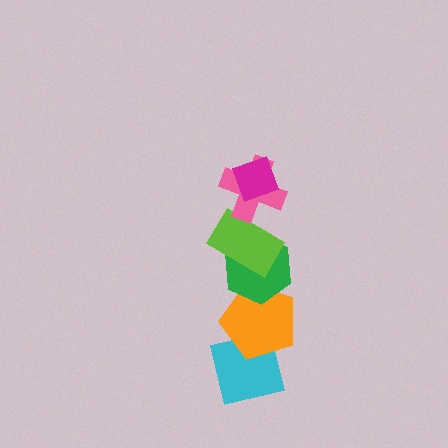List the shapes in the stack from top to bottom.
From top to bottom: the magenta diamond, the pink cross, the lime rectangle, the green hexagon, the orange pentagon, the cyan square.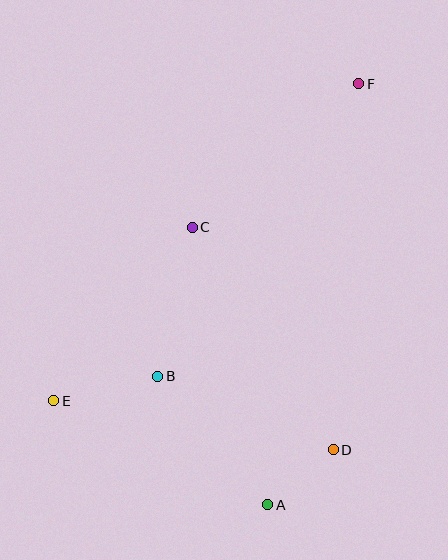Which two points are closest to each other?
Points A and D are closest to each other.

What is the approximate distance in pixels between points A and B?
The distance between A and B is approximately 169 pixels.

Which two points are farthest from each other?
Points E and F are farthest from each other.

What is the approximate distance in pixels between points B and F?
The distance between B and F is approximately 355 pixels.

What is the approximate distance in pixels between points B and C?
The distance between B and C is approximately 153 pixels.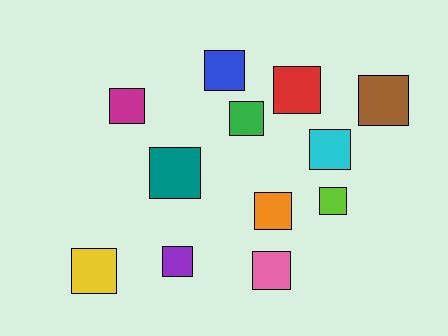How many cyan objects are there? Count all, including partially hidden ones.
There is 1 cyan object.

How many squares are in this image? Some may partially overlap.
There are 12 squares.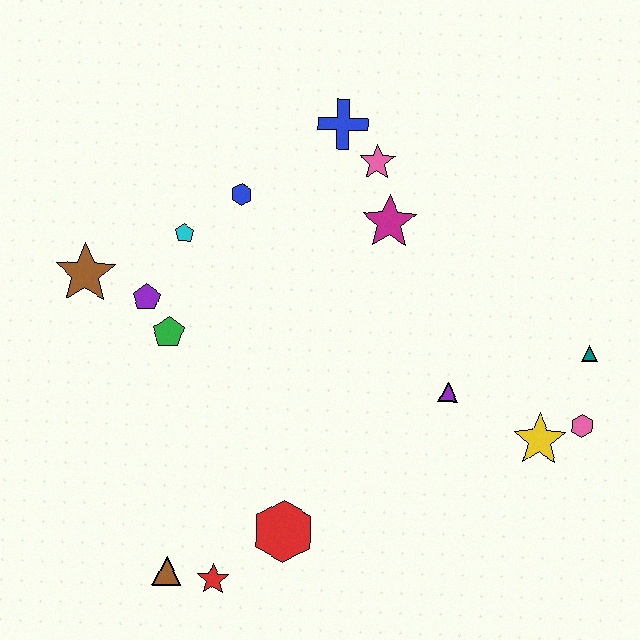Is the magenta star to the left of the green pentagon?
No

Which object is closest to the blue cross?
The pink star is closest to the blue cross.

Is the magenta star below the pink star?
Yes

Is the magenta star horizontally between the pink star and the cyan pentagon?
No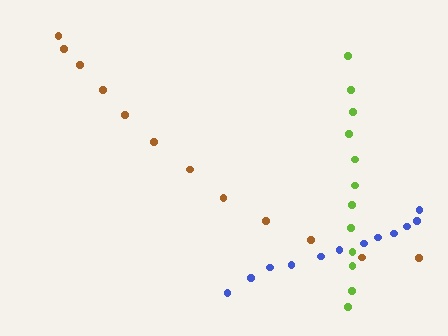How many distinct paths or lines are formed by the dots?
There are 3 distinct paths.